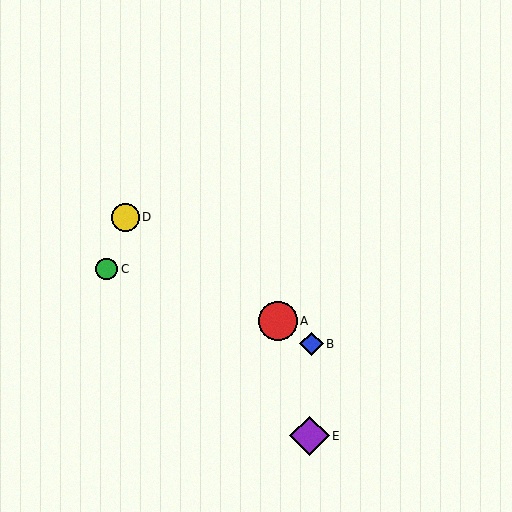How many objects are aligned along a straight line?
3 objects (A, B, D) are aligned along a straight line.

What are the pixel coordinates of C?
Object C is at (107, 269).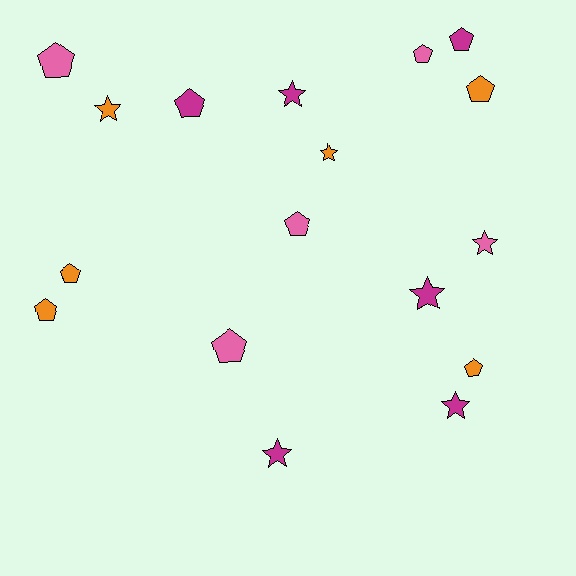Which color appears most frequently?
Magenta, with 6 objects.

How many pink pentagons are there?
There are 4 pink pentagons.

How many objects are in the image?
There are 17 objects.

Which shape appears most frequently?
Pentagon, with 10 objects.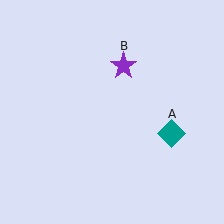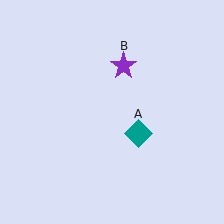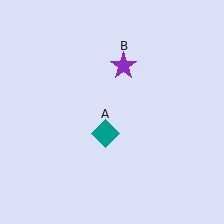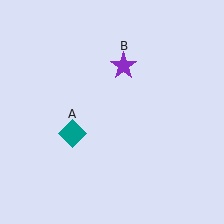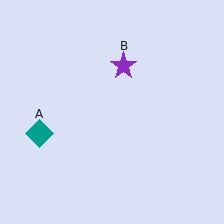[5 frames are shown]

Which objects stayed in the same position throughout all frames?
Purple star (object B) remained stationary.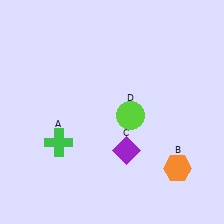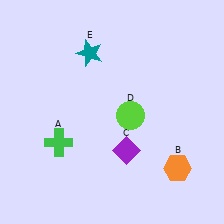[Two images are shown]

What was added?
A teal star (E) was added in Image 2.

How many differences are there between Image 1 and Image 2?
There is 1 difference between the two images.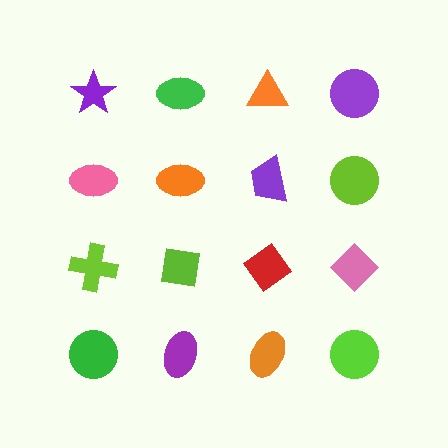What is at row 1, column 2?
A green ellipse.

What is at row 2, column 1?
A pink ellipse.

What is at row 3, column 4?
A pink diamond.